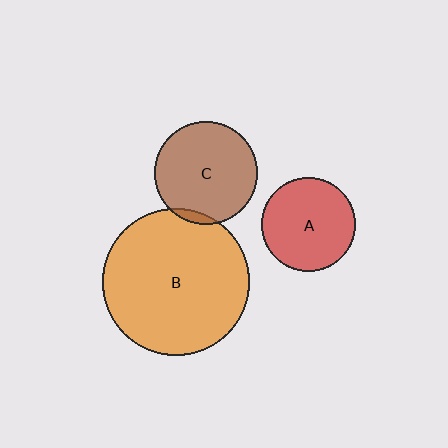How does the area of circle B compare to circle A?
Approximately 2.4 times.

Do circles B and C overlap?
Yes.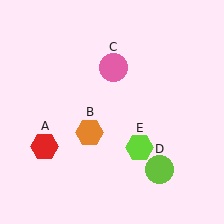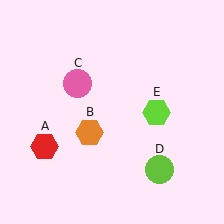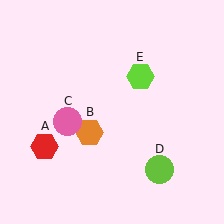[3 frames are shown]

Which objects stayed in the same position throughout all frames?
Red hexagon (object A) and orange hexagon (object B) and lime circle (object D) remained stationary.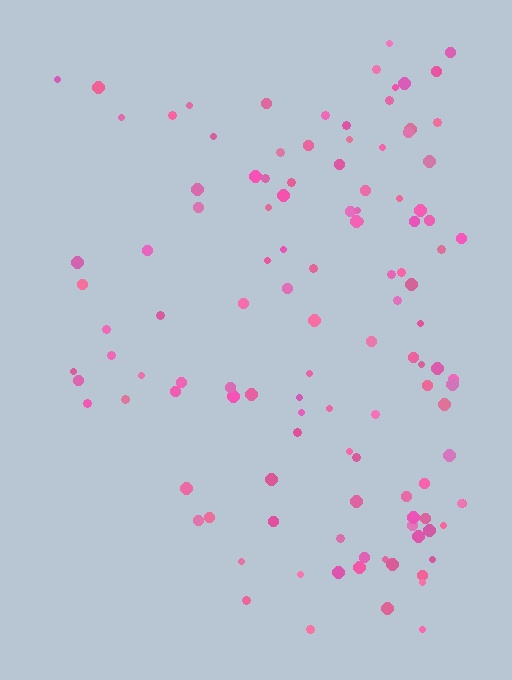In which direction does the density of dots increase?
From left to right, with the right side densest.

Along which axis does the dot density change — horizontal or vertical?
Horizontal.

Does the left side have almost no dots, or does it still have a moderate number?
Still a moderate number, just noticeably fewer than the right.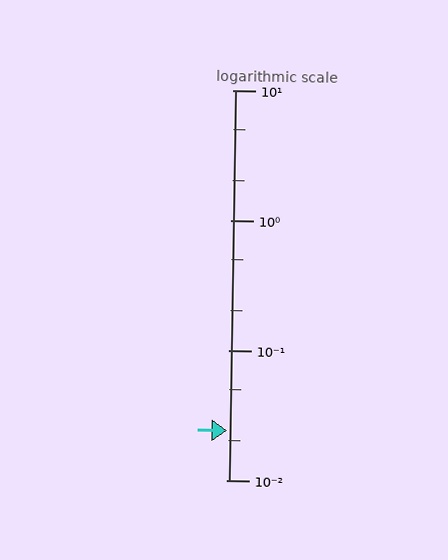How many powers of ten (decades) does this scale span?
The scale spans 3 decades, from 0.01 to 10.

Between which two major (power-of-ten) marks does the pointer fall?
The pointer is between 0.01 and 0.1.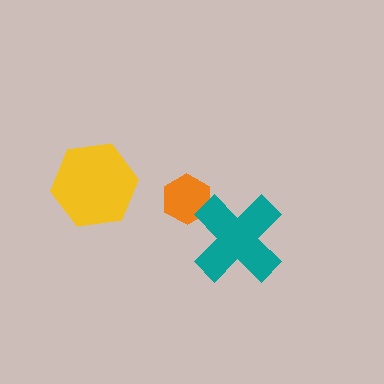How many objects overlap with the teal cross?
1 object overlaps with the teal cross.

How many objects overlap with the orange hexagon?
1 object overlaps with the orange hexagon.